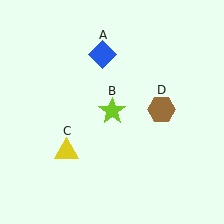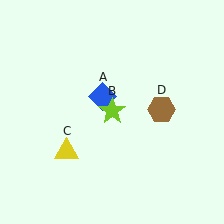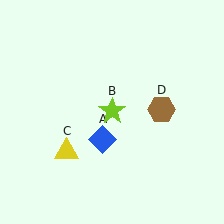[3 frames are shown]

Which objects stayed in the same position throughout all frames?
Lime star (object B) and yellow triangle (object C) and brown hexagon (object D) remained stationary.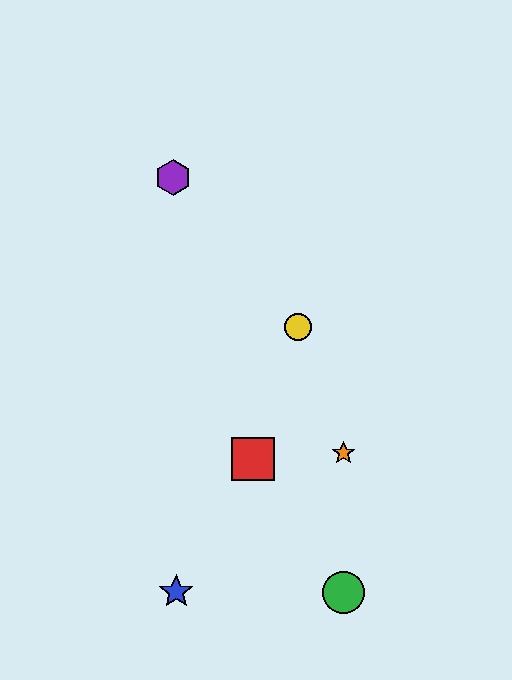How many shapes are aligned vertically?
2 shapes (the green circle, the orange star) are aligned vertically.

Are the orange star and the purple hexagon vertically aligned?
No, the orange star is at x≈344 and the purple hexagon is at x≈173.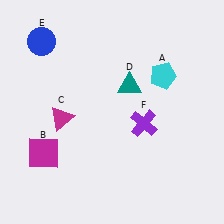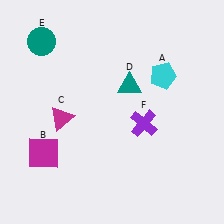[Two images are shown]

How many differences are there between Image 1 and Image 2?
There is 1 difference between the two images.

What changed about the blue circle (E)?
In Image 1, E is blue. In Image 2, it changed to teal.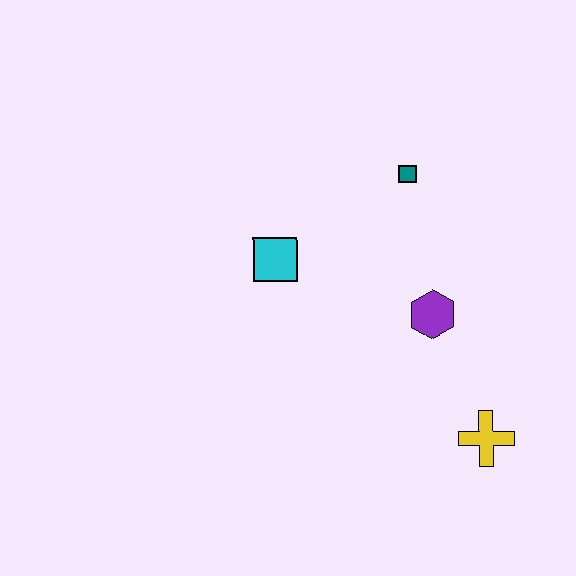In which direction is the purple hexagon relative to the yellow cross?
The purple hexagon is above the yellow cross.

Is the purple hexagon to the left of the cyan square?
No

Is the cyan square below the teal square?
Yes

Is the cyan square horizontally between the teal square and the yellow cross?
No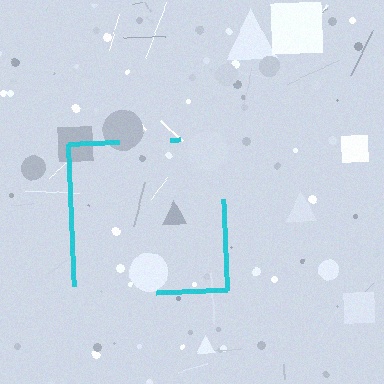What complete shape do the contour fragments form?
The contour fragments form a square.